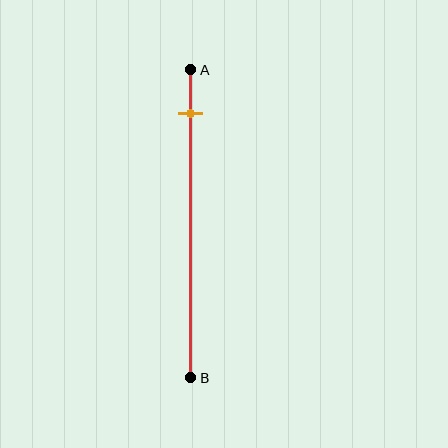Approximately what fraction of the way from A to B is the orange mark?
The orange mark is approximately 15% of the way from A to B.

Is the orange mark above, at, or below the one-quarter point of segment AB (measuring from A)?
The orange mark is above the one-quarter point of segment AB.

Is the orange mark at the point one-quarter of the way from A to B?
No, the mark is at about 15% from A, not at the 25% one-quarter point.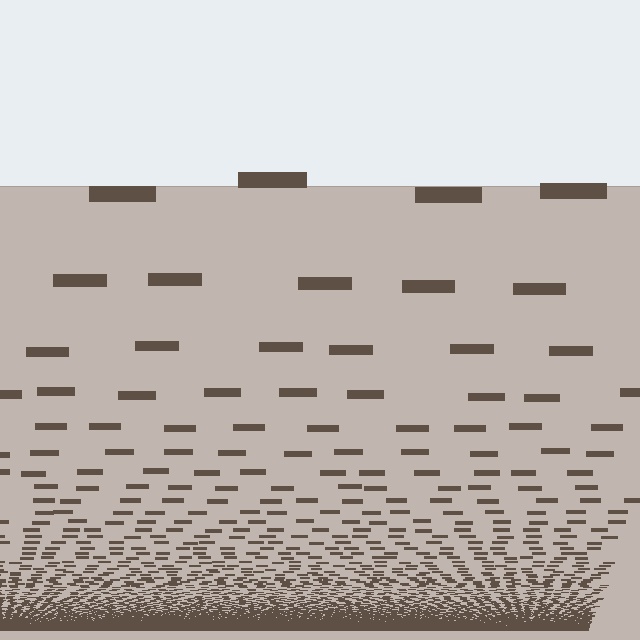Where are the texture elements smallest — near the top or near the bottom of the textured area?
Near the bottom.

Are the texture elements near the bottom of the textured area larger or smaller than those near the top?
Smaller. The gradient is inverted — elements near the bottom are smaller and denser.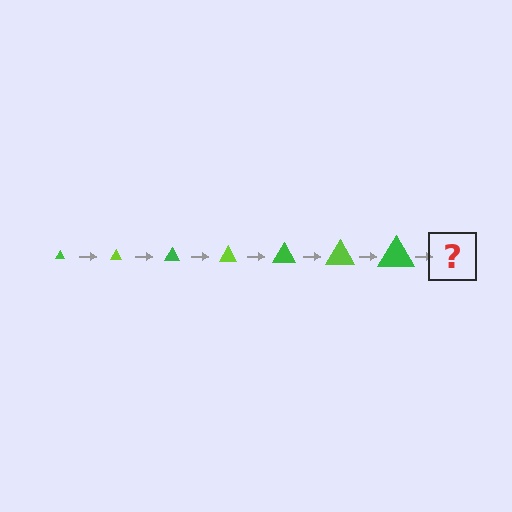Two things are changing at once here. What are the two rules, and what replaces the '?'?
The two rules are that the triangle grows larger each step and the color cycles through green and lime. The '?' should be a lime triangle, larger than the previous one.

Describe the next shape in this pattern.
It should be a lime triangle, larger than the previous one.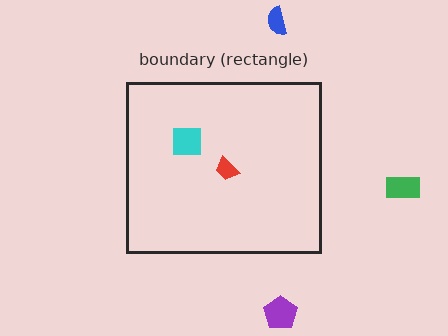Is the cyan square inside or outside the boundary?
Inside.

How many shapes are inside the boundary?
2 inside, 3 outside.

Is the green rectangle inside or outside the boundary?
Outside.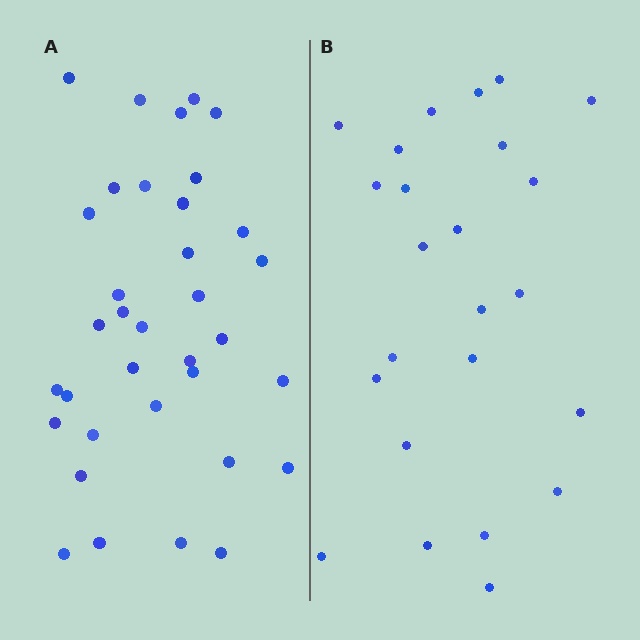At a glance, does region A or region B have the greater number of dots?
Region A (the left region) has more dots.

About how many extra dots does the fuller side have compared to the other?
Region A has roughly 12 or so more dots than region B.